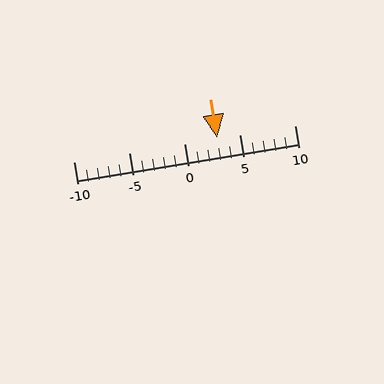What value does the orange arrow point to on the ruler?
The orange arrow points to approximately 3.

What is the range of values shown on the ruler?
The ruler shows values from -10 to 10.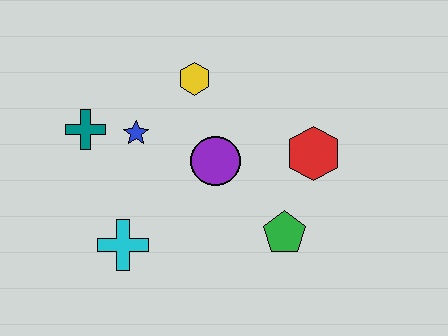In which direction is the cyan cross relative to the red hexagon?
The cyan cross is to the left of the red hexagon.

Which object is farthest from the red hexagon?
The teal cross is farthest from the red hexagon.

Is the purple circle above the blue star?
No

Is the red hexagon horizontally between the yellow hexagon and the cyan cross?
No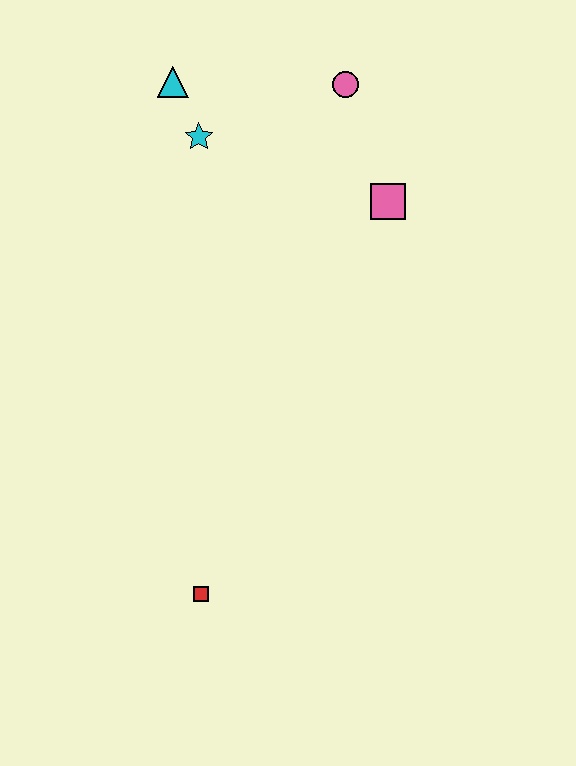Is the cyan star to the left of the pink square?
Yes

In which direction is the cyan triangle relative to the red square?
The cyan triangle is above the red square.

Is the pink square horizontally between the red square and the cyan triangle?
No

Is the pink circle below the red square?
No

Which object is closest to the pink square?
The pink circle is closest to the pink square.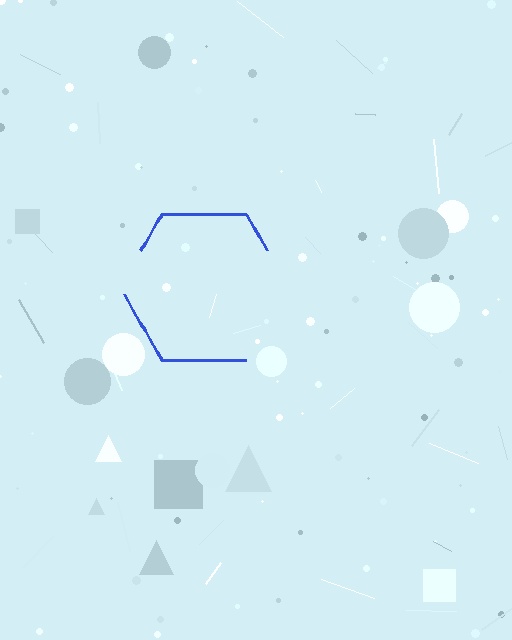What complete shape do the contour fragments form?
The contour fragments form a hexagon.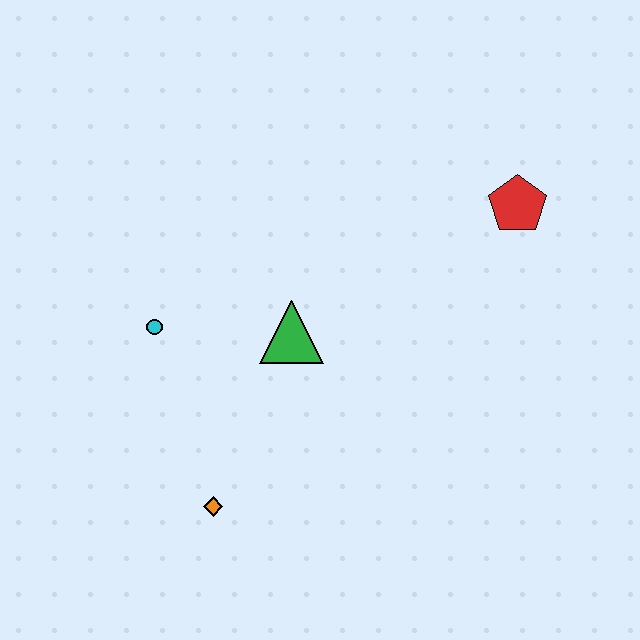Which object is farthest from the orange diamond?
The red pentagon is farthest from the orange diamond.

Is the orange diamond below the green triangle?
Yes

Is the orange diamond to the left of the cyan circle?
No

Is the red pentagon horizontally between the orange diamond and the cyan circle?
No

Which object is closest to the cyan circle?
The green triangle is closest to the cyan circle.